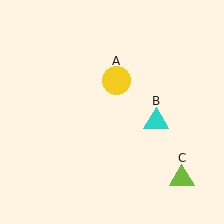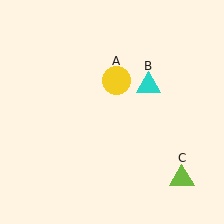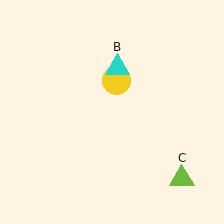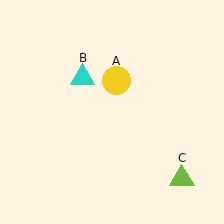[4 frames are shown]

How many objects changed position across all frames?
1 object changed position: cyan triangle (object B).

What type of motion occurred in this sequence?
The cyan triangle (object B) rotated counterclockwise around the center of the scene.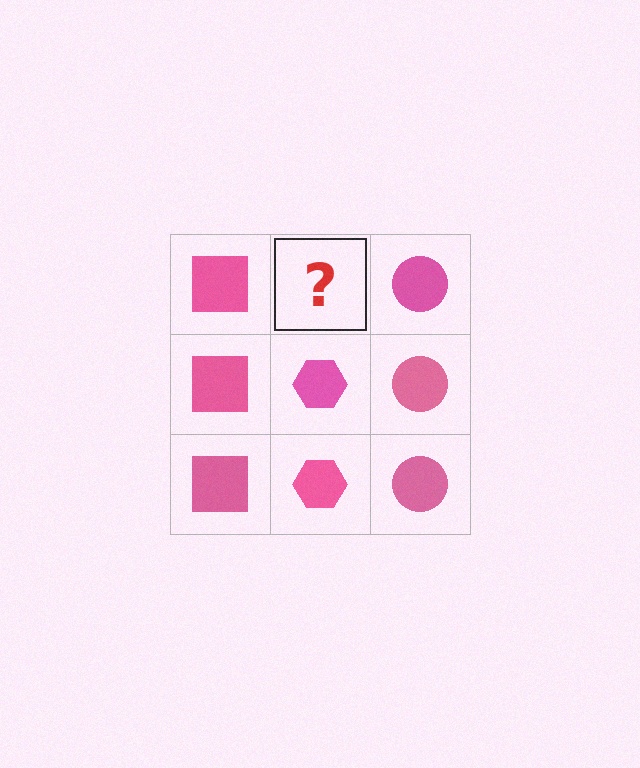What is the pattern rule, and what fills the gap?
The rule is that each column has a consistent shape. The gap should be filled with a pink hexagon.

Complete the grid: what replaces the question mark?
The question mark should be replaced with a pink hexagon.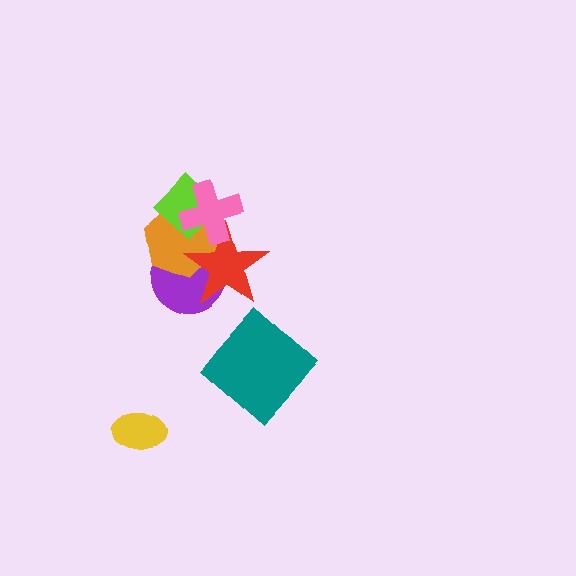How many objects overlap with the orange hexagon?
4 objects overlap with the orange hexagon.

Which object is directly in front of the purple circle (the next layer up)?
The orange hexagon is directly in front of the purple circle.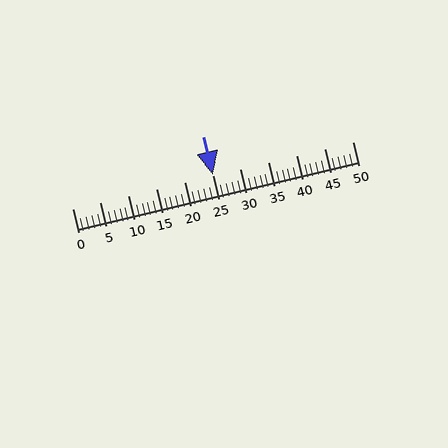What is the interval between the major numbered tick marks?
The major tick marks are spaced 5 units apart.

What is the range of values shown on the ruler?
The ruler shows values from 0 to 50.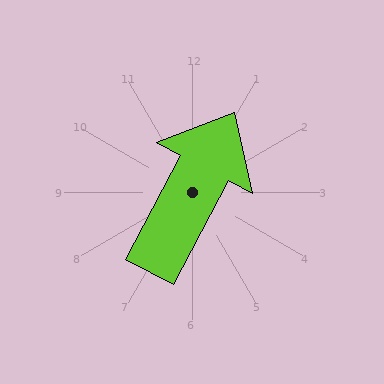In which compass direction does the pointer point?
Northeast.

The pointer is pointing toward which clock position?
Roughly 1 o'clock.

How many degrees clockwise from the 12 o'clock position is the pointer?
Approximately 28 degrees.